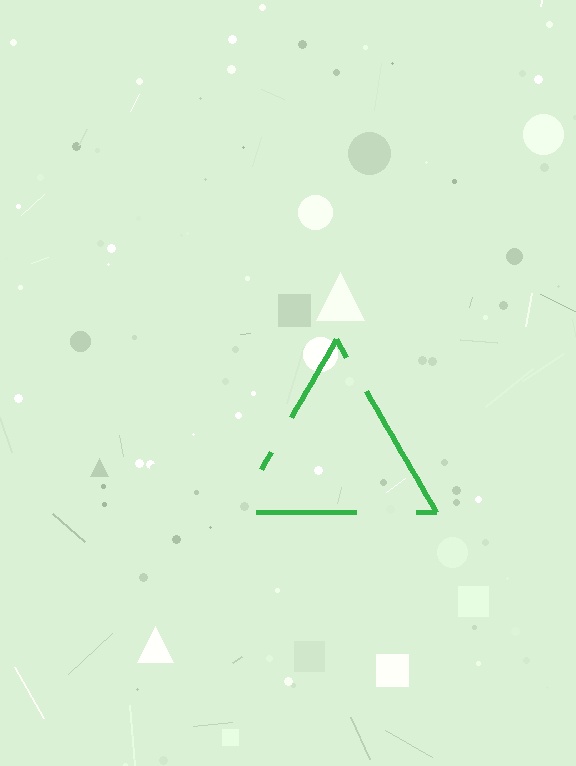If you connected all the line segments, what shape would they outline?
They would outline a triangle.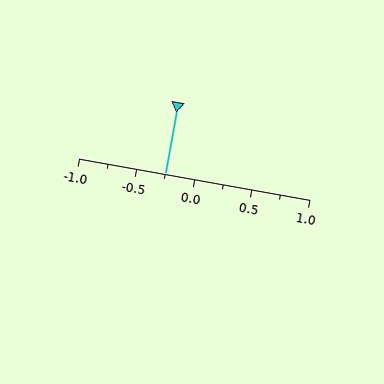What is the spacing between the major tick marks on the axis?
The major ticks are spaced 0.5 apart.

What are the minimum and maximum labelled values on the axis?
The axis runs from -1.0 to 1.0.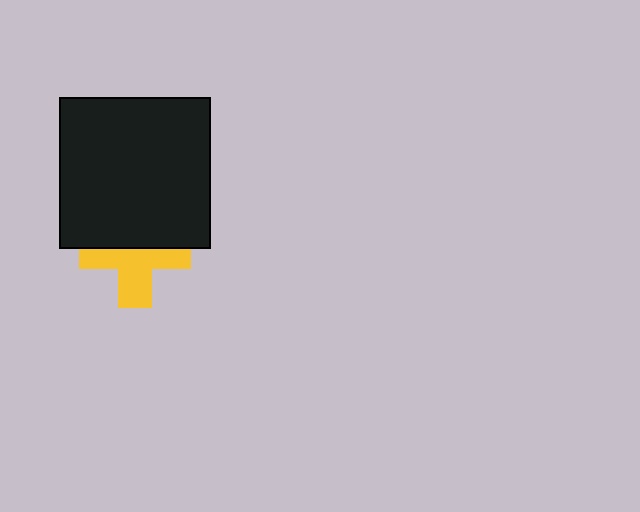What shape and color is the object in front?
The object in front is a black square.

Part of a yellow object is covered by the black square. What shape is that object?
It is a cross.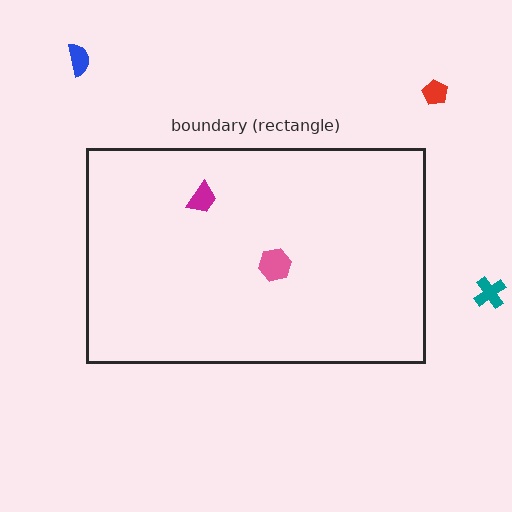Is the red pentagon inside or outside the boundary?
Outside.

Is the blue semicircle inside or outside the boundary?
Outside.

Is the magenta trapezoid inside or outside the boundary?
Inside.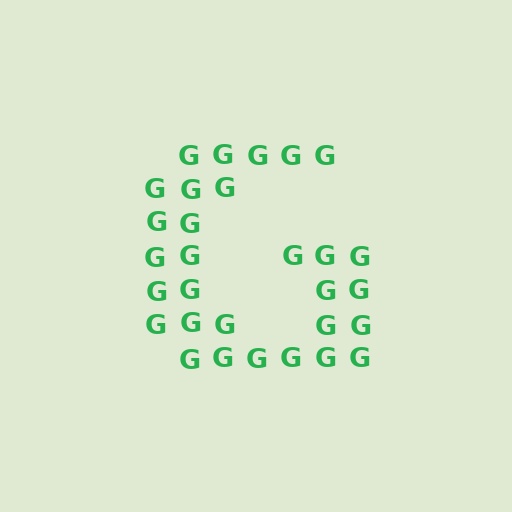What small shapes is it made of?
It is made of small letter G's.